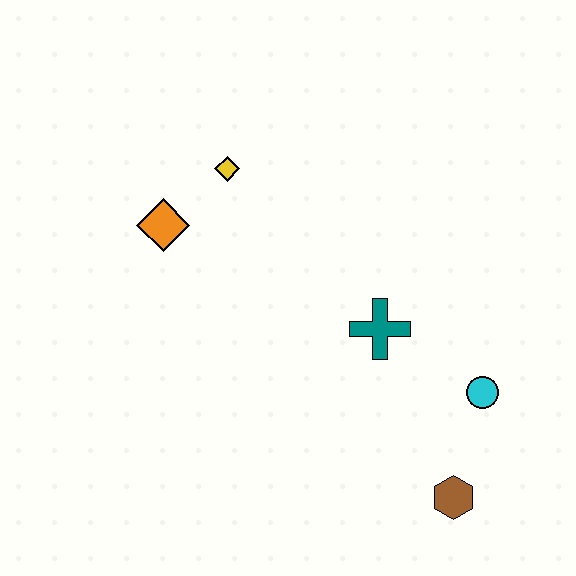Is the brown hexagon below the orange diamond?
Yes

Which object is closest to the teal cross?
The cyan circle is closest to the teal cross.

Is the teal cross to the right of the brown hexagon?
No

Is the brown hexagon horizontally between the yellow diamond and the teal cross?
No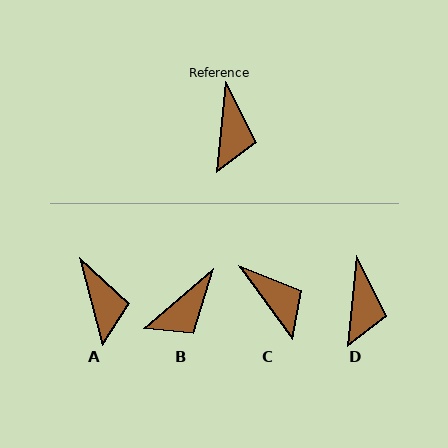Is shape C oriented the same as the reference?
No, it is off by about 41 degrees.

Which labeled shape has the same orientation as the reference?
D.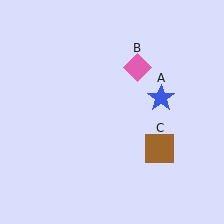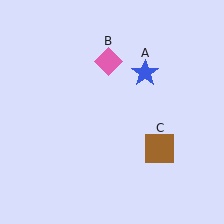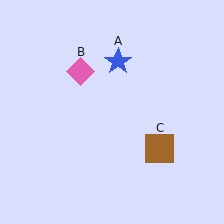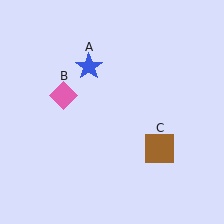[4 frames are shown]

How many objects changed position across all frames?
2 objects changed position: blue star (object A), pink diamond (object B).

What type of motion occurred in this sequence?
The blue star (object A), pink diamond (object B) rotated counterclockwise around the center of the scene.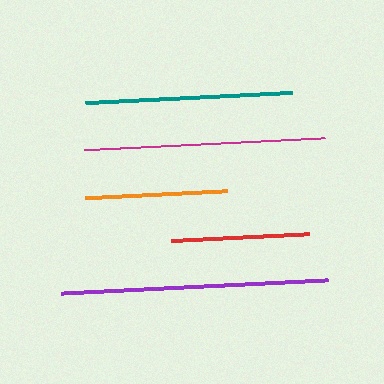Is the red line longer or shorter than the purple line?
The purple line is longer than the red line.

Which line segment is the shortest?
The red line is the shortest at approximately 139 pixels.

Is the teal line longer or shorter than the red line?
The teal line is longer than the red line.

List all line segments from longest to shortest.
From longest to shortest: purple, magenta, teal, orange, red.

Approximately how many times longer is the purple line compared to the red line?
The purple line is approximately 1.9 times the length of the red line.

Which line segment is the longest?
The purple line is the longest at approximately 267 pixels.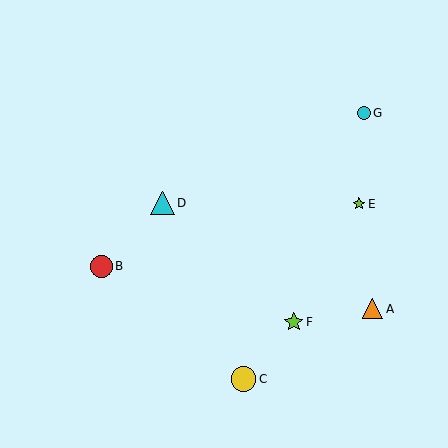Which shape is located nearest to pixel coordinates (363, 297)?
The orange triangle (labeled A) at (373, 309) is nearest to that location.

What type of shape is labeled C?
Shape C is a yellow circle.